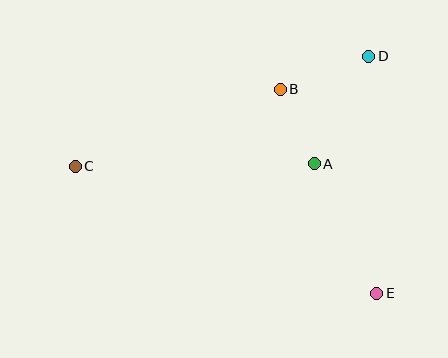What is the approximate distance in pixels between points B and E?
The distance between B and E is approximately 226 pixels.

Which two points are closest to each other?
Points A and B are closest to each other.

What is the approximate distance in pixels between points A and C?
The distance between A and C is approximately 239 pixels.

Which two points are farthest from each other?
Points C and E are farthest from each other.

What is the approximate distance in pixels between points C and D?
The distance between C and D is approximately 313 pixels.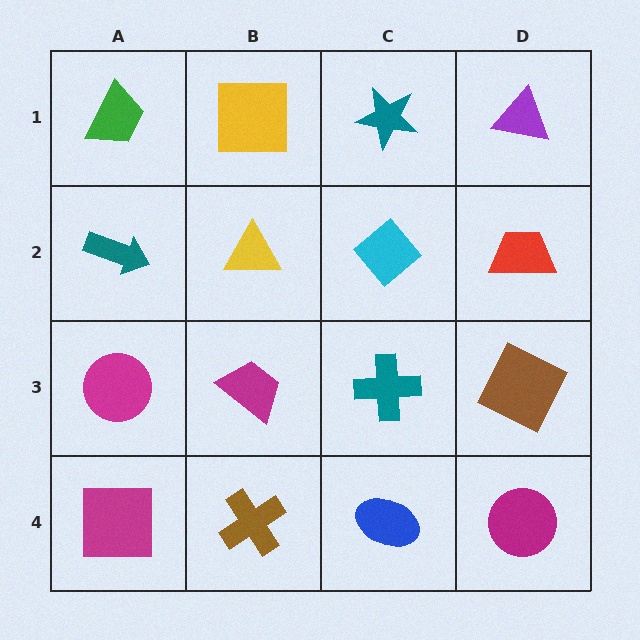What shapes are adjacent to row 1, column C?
A cyan diamond (row 2, column C), a yellow square (row 1, column B), a purple triangle (row 1, column D).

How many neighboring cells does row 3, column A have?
3.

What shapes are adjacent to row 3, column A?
A teal arrow (row 2, column A), a magenta square (row 4, column A), a magenta trapezoid (row 3, column B).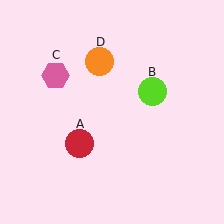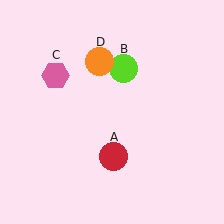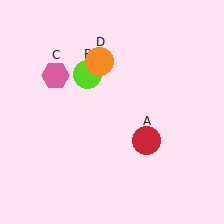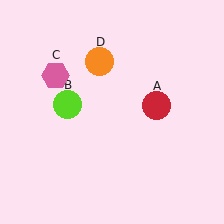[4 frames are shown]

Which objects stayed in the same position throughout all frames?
Pink hexagon (object C) and orange circle (object D) remained stationary.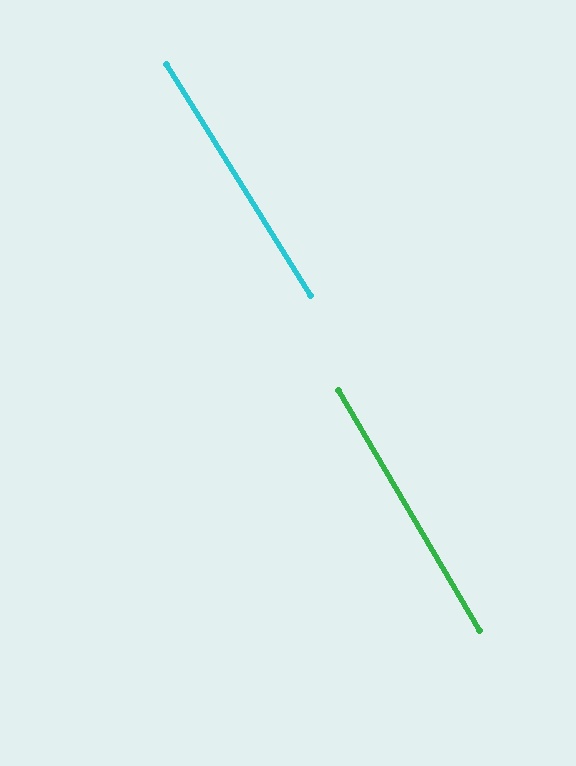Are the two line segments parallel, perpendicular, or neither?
Parallel — their directions differ by only 1.4°.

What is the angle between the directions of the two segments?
Approximately 1 degree.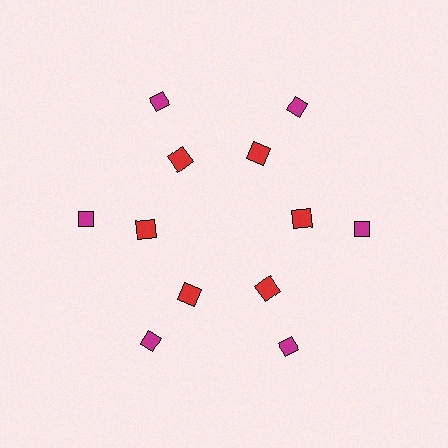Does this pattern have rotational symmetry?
Yes, this pattern has 6-fold rotational symmetry. It looks the same after rotating 60 degrees around the center.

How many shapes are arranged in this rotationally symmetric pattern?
There are 12 shapes, arranged in 6 groups of 2.